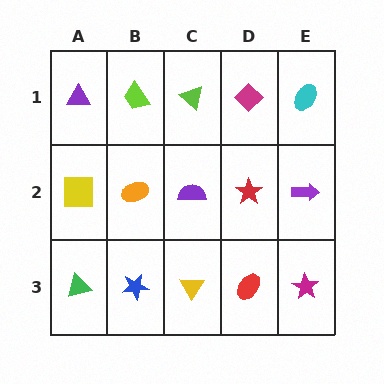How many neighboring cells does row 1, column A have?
2.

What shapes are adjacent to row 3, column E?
A purple arrow (row 2, column E), a red ellipse (row 3, column D).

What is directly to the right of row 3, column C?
A red ellipse.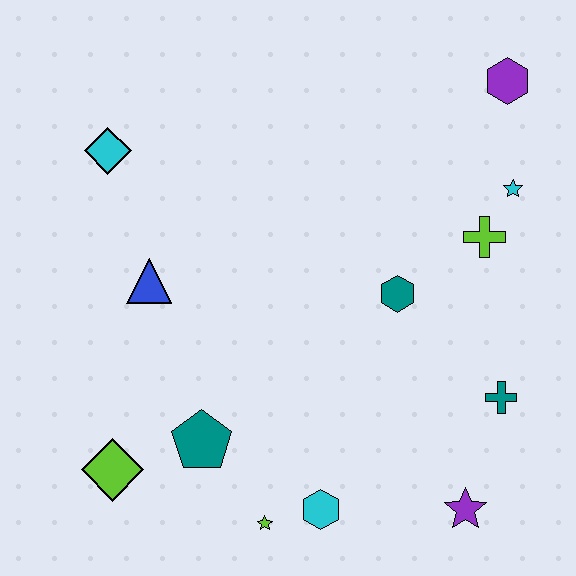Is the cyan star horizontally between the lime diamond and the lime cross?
No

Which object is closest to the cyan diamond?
The blue triangle is closest to the cyan diamond.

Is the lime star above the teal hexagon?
No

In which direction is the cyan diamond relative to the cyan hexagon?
The cyan diamond is above the cyan hexagon.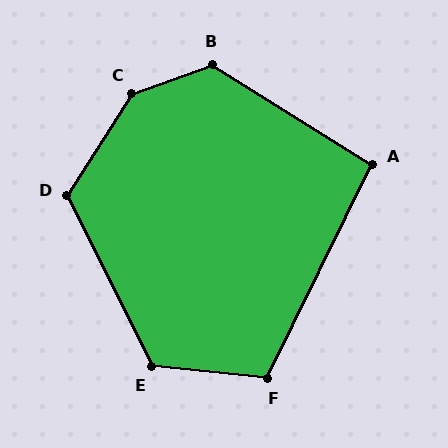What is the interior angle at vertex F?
Approximately 111 degrees (obtuse).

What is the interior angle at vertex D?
Approximately 121 degrees (obtuse).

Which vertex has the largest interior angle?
C, at approximately 142 degrees.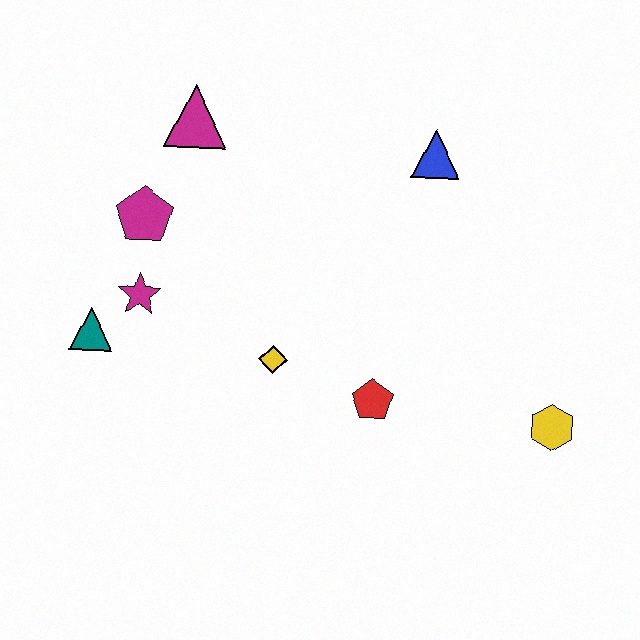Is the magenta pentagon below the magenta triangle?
Yes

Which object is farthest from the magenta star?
The yellow hexagon is farthest from the magenta star.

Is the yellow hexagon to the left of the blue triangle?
No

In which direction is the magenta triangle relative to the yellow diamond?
The magenta triangle is above the yellow diamond.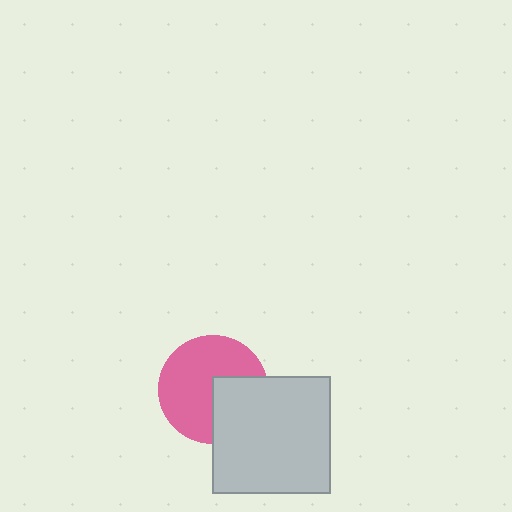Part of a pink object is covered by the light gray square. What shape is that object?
It is a circle.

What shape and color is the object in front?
The object in front is a light gray square.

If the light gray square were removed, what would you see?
You would see the complete pink circle.